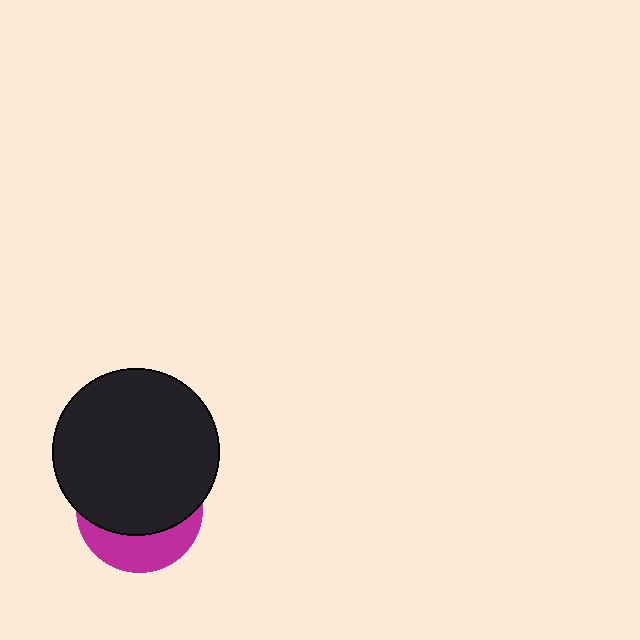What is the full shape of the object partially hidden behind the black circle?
The partially hidden object is a magenta circle.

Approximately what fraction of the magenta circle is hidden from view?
Roughly 67% of the magenta circle is hidden behind the black circle.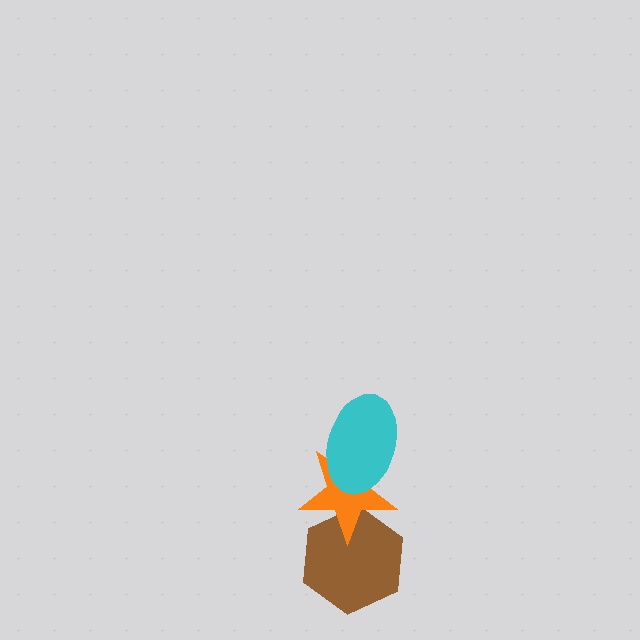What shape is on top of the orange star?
The cyan ellipse is on top of the orange star.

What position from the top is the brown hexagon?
The brown hexagon is 3rd from the top.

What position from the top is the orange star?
The orange star is 2nd from the top.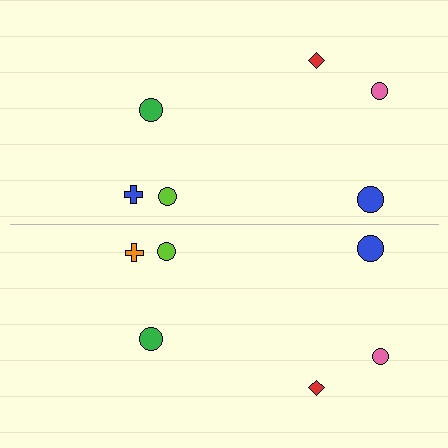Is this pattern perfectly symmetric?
No, the pattern is not perfectly symmetric. The orange cross on the bottom side breaks the symmetry — its mirror counterpart is blue.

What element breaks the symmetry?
The orange cross on the bottom side breaks the symmetry — its mirror counterpart is blue.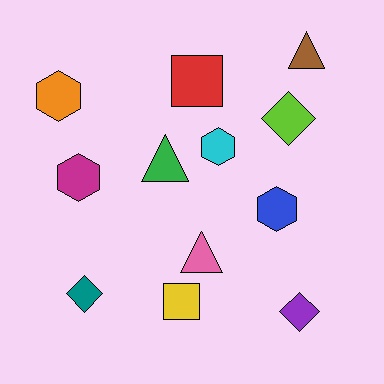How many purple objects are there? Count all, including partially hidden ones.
There is 1 purple object.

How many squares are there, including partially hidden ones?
There are 2 squares.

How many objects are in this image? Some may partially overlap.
There are 12 objects.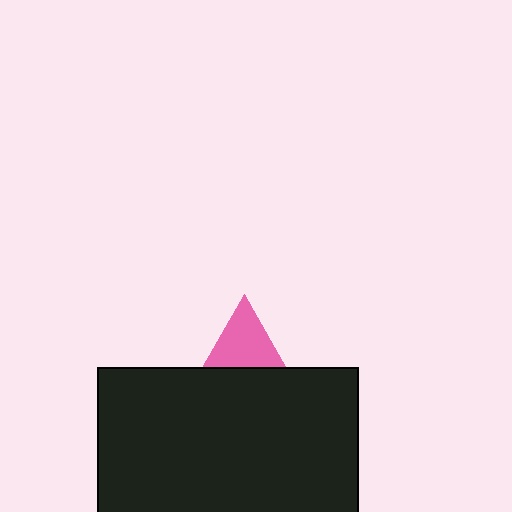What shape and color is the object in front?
The object in front is a black rectangle.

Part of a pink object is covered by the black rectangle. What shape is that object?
It is a triangle.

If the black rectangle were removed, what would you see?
You would see the complete pink triangle.